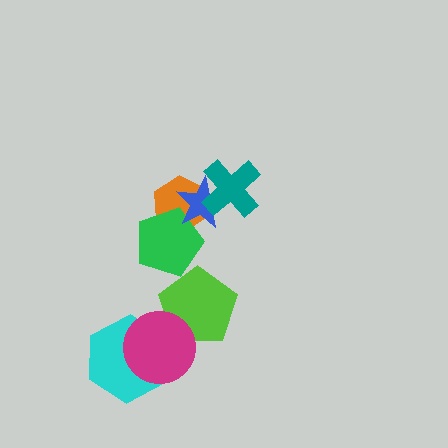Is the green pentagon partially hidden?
Yes, it is partially covered by another shape.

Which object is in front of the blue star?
The teal cross is in front of the blue star.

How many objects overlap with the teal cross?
2 objects overlap with the teal cross.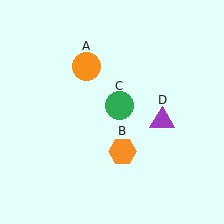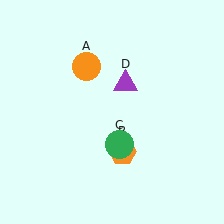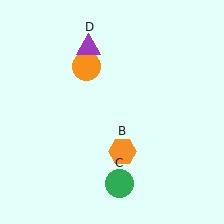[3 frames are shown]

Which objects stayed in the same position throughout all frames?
Orange circle (object A) and orange hexagon (object B) remained stationary.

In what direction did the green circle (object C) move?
The green circle (object C) moved down.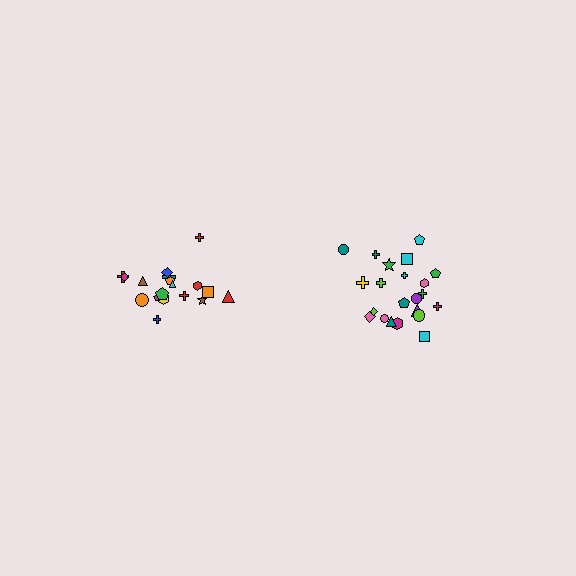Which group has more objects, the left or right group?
The right group.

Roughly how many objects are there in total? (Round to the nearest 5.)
Roughly 40 objects in total.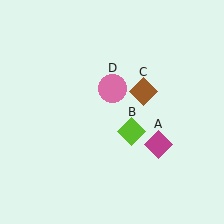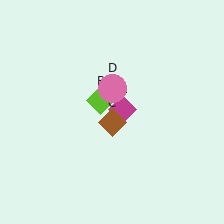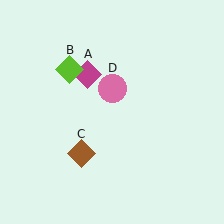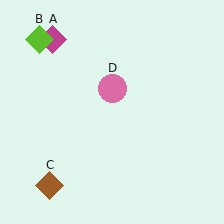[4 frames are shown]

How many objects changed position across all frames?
3 objects changed position: magenta diamond (object A), lime diamond (object B), brown diamond (object C).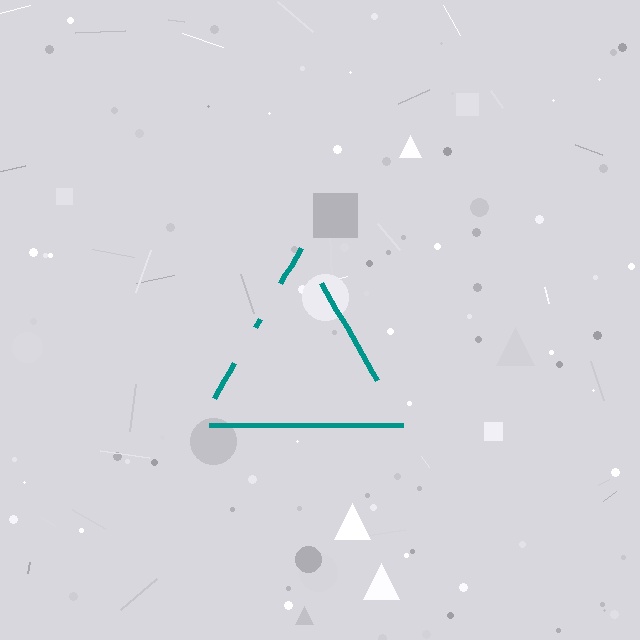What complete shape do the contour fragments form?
The contour fragments form a triangle.